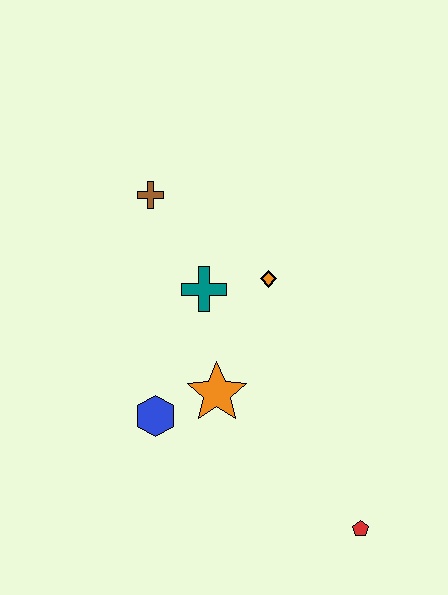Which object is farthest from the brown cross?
The red pentagon is farthest from the brown cross.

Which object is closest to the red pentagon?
The orange star is closest to the red pentagon.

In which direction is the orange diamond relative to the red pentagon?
The orange diamond is above the red pentagon.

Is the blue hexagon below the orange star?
Yes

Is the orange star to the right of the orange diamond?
No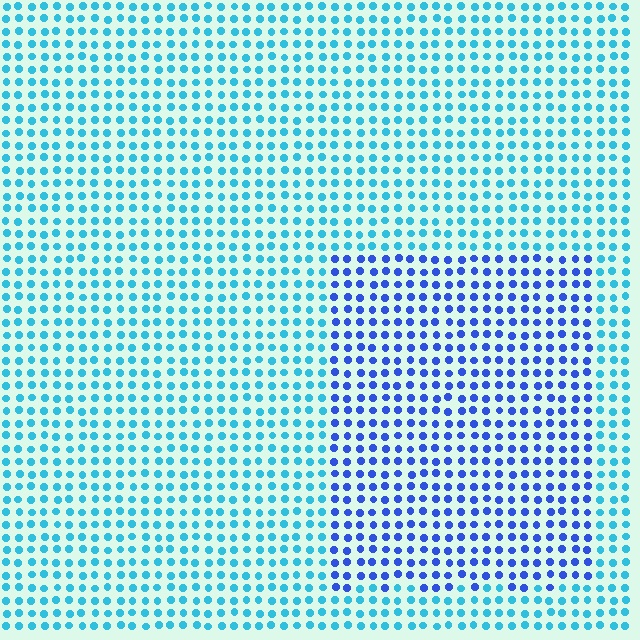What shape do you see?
I see a rectangle.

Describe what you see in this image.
The image is filled with small cyan elements in a uniform arrangement. A rectangle-shaped region is visible where the elements are tinted to a slightly different hue, forming a subtle color boundary.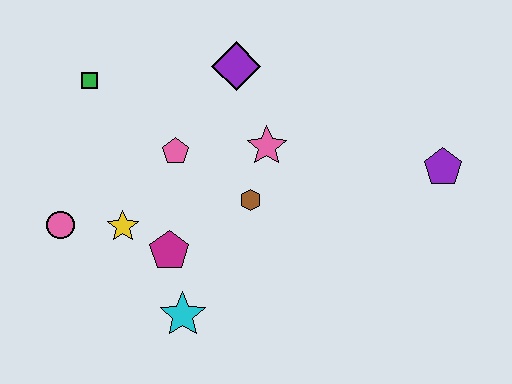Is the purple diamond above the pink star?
Yes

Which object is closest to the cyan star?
The magenta pentagon is closest to the cyan star.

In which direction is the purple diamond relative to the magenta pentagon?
The purple diamond is above the magenta pentagon.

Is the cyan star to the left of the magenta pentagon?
No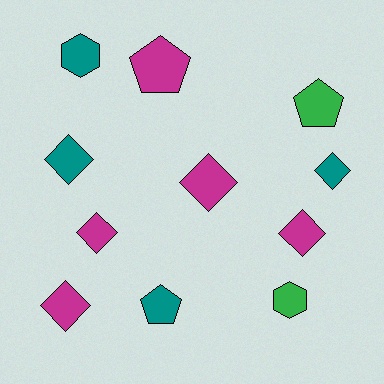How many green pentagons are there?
There is 1 green pentagon.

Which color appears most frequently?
Magenta, with 5 objects.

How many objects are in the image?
There are 11 objects.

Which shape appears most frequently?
Diamond, with 6 objects.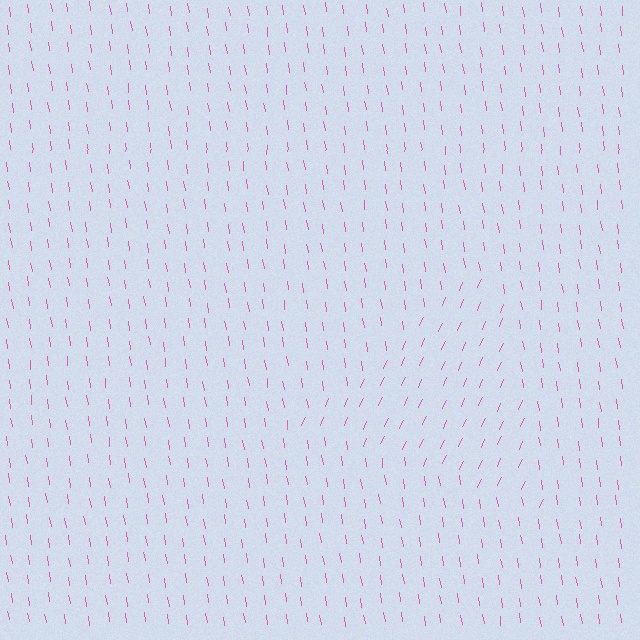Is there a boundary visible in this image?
Yes, there is a texture boundary formed by a change in line orientation.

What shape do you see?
I see a triangle.